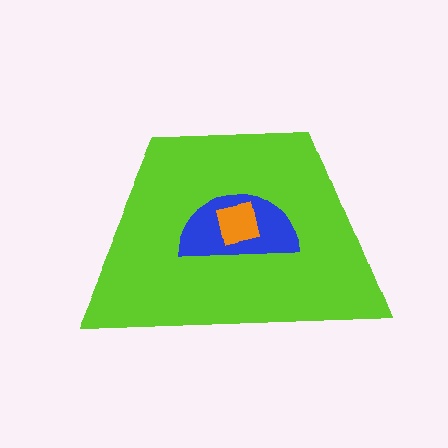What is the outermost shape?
The lime trapezoid.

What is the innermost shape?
The orange square.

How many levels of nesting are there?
3.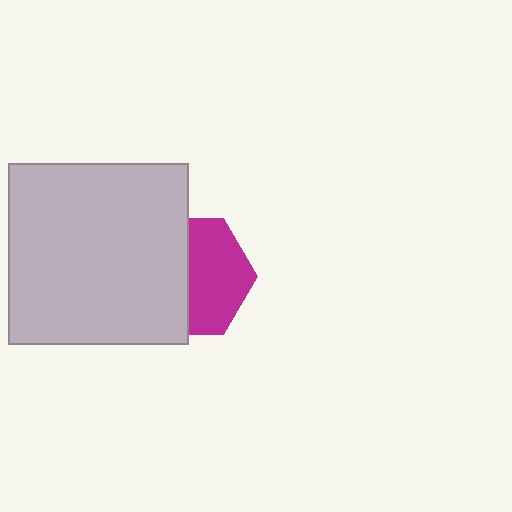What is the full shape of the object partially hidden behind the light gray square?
The partially hidden object is a magenta hexagon.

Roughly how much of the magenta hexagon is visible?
About half of it is visible (roughly 51%).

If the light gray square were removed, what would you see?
You would see the complete magenta hexagon.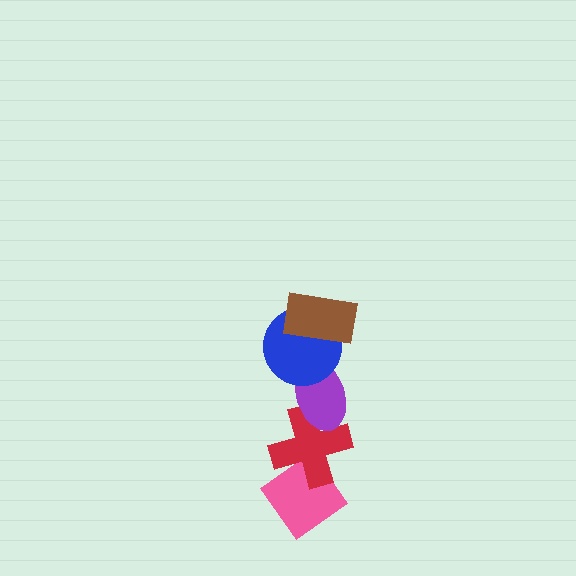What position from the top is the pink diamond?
The pink diamond is 5th from the top.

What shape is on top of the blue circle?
The brown rectangle is on top of the blue circle.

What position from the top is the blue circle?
The blue circle is 2nd from the top.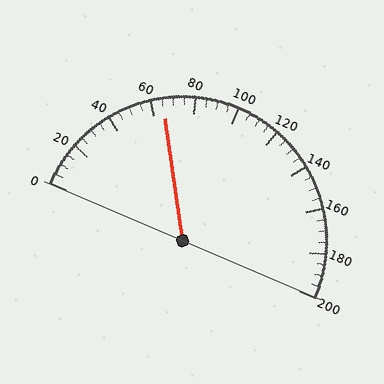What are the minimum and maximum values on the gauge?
The gauge ranges from 0 to 200.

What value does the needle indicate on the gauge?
The needle indicates approximately 65.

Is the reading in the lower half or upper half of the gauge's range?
The reading is in the lower half of the range (0 to 200).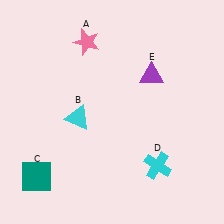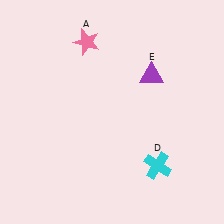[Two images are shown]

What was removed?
The teal square (C), the cyan triangle (B) were removed in Image 2.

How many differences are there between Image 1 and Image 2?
There are 2 differences between the two images.